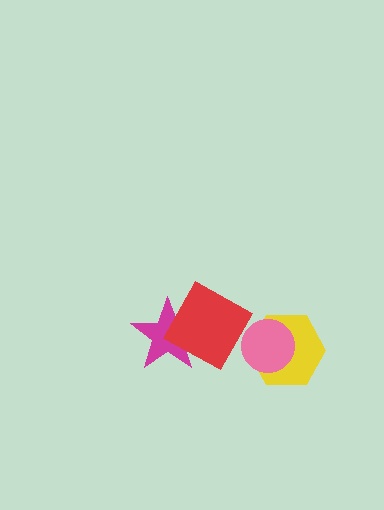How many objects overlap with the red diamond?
2 objects overlap with the red diamond.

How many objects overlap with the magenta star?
1 object overlaps with the magenta star.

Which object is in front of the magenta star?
The red diamond is in front of the magenta star.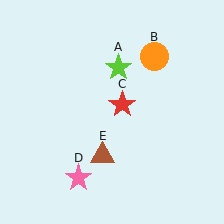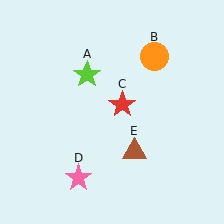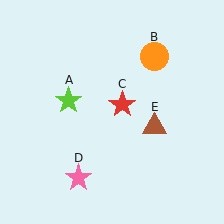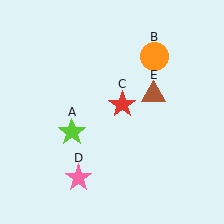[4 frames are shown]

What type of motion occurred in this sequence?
The lime star (object A), brown triangle (object E) rotated counterclockwise around the center of the scene.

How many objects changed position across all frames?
2 objects changed position: lime star (object A), brown triangle (object E).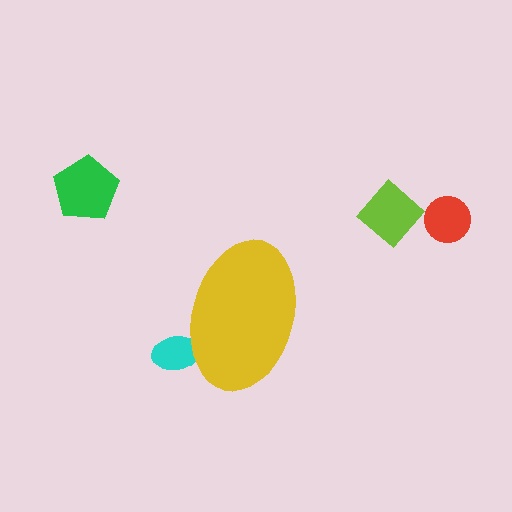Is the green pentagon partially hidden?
No, the green pentagon is fully visible.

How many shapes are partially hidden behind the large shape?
1 shape is partially hidden.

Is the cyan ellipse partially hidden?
Yes, the cyan ellipse is partially hidden behind the yellow ellipse.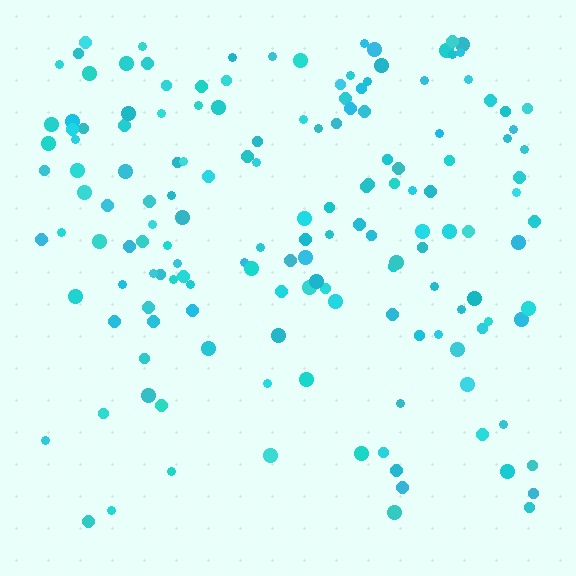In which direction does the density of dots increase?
From bottom to top, with the top side densest.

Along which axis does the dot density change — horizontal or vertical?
Vertical.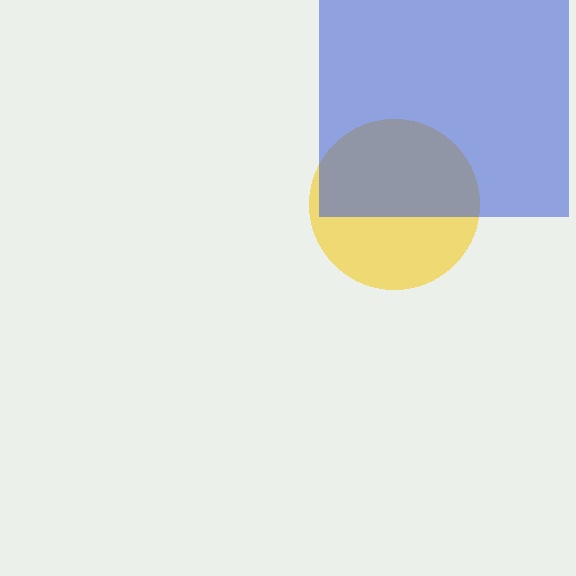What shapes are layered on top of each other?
The layered shapes are: a yellow circle, a blue square.